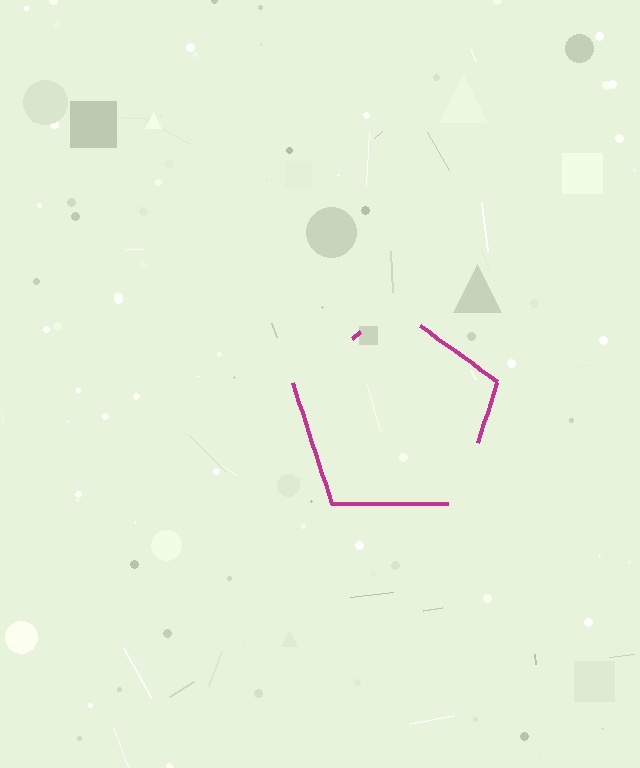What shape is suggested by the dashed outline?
The dashed outline suggests a pentagon.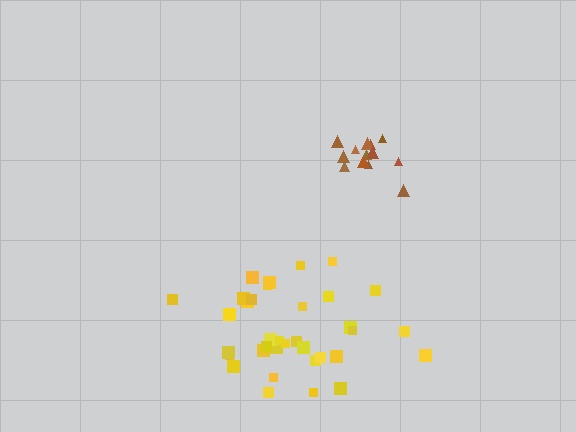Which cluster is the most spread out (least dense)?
Yellow.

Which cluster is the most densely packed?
Brown.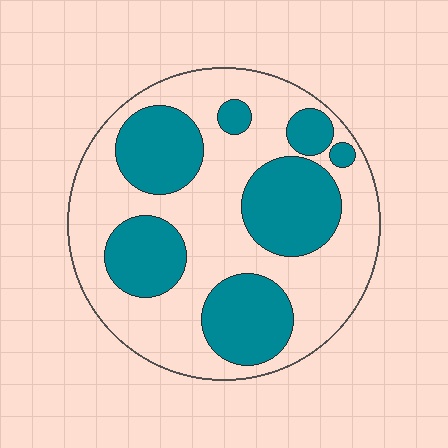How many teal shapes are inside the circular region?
7.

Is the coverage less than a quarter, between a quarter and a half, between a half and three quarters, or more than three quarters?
Between a quarter and a half.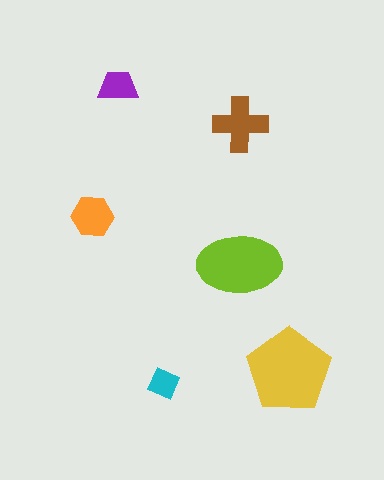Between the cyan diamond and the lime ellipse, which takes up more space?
The lime ellipse.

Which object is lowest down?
The cyan diamond is bottommost.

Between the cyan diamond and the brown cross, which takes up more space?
The brown cross.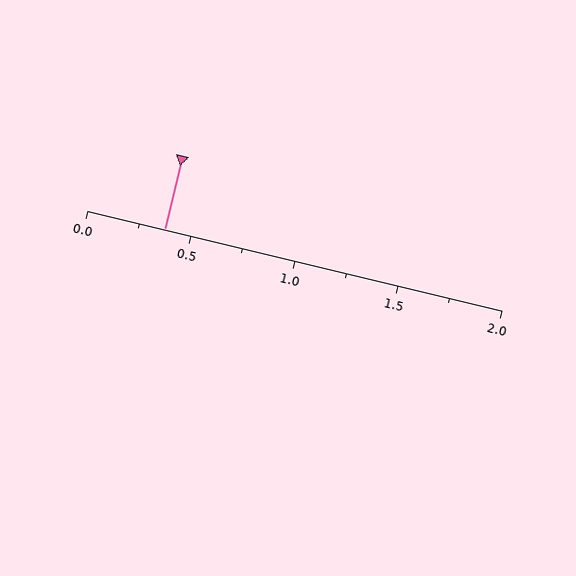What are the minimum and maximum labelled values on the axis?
The axis runs from 0.0 to 2.0.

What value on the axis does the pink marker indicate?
The marker indicates approximately 0.38.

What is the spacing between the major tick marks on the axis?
The major ticks are spaced 0.5 apart.